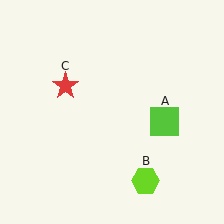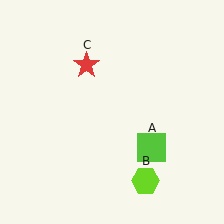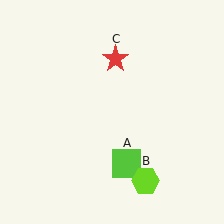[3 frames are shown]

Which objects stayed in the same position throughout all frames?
Lime hexagon (object B) remained stationary.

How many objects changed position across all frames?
2 objects changed position: lime square (object A), red star (object C).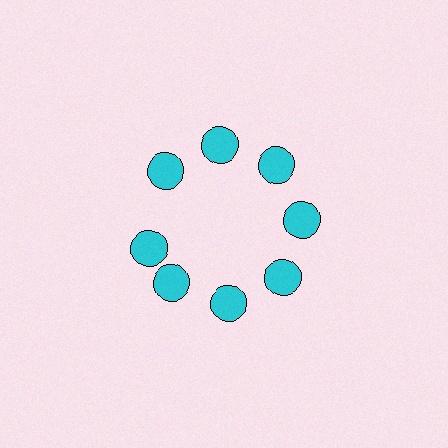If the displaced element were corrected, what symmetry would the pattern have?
It would have 8-fold rotational symmetry — the pattern would map onto itself every 45 degrees.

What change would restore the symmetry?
The symmetry would be restored by rotating it back into even spacing with its neighbors so that all 8 circles sit at equal angles and equal distance from the center.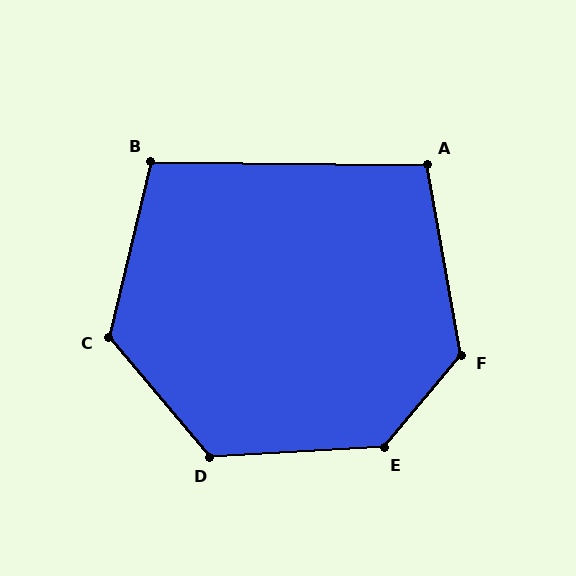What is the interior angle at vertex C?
Approximately 126 degrees (obtuse).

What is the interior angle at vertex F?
Approximately 130 degrees (obtuse).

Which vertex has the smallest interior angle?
A, at approximately 101 degrees.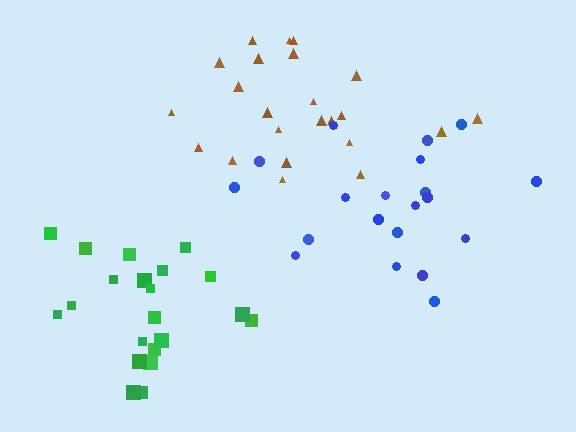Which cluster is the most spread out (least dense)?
Blue.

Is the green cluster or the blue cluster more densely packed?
Green.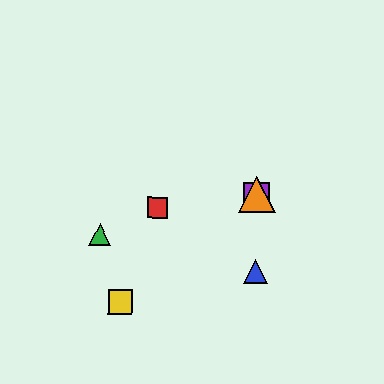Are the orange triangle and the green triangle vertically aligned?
No, the orange triangle is at x≈257 and the green triangle is at x≈100.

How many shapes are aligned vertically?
3 shapes (the blue triangle, the purple square, the orange triangle) are aligned vertically.